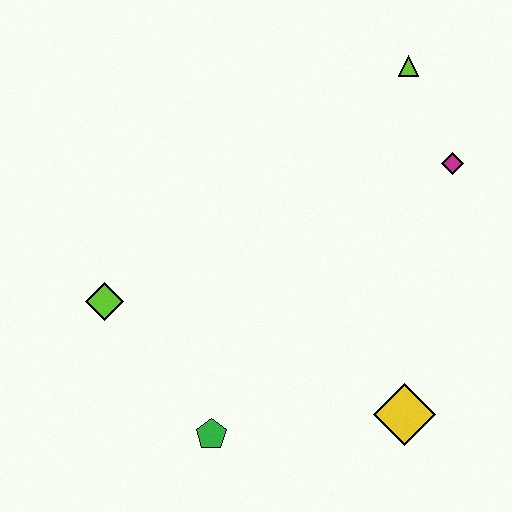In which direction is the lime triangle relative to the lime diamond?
The lime triangle is to the right of the lime diamond.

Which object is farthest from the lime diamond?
The lime triangle is farthest from the lime diamond.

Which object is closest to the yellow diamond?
The green pentagon is closest to the yellow diamond.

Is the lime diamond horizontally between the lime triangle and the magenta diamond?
No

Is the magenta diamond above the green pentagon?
Yes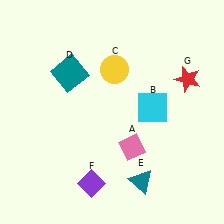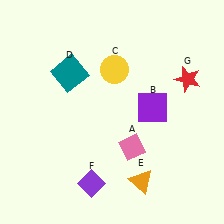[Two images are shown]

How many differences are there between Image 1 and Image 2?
There are 2 differences between the two images.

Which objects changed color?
B changed from cyan to purple. E changed from teal to orange.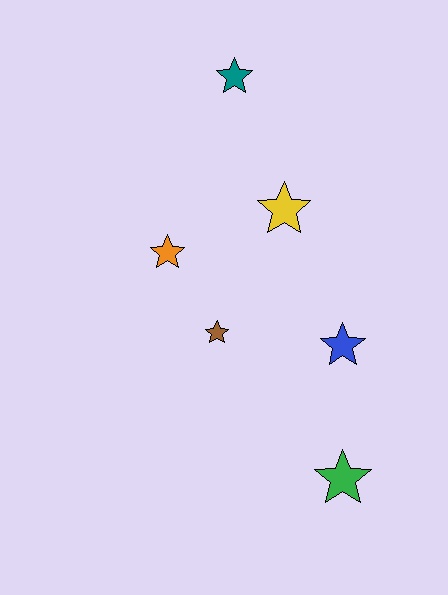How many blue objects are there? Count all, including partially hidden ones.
There is 1 blue object.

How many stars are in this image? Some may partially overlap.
There are 6 stars.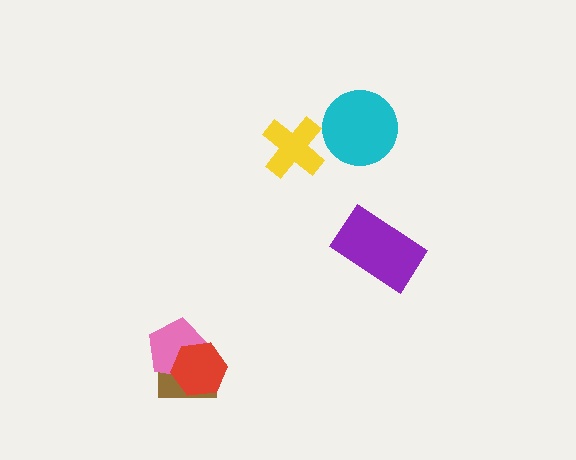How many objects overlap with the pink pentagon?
2 objects overlap with the pink pentagon.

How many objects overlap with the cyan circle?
0 objects overlap with the cyan circle.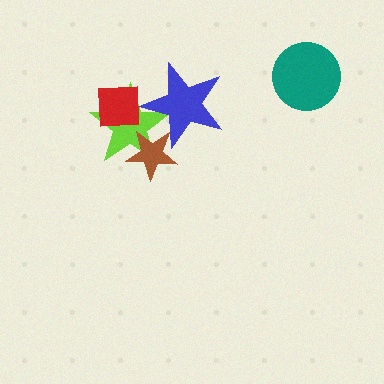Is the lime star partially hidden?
Yes, it is partially covered by another shape.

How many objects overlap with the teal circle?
0 objects overlap with the teal circle.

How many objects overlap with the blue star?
2 objects overlap with the blue star.